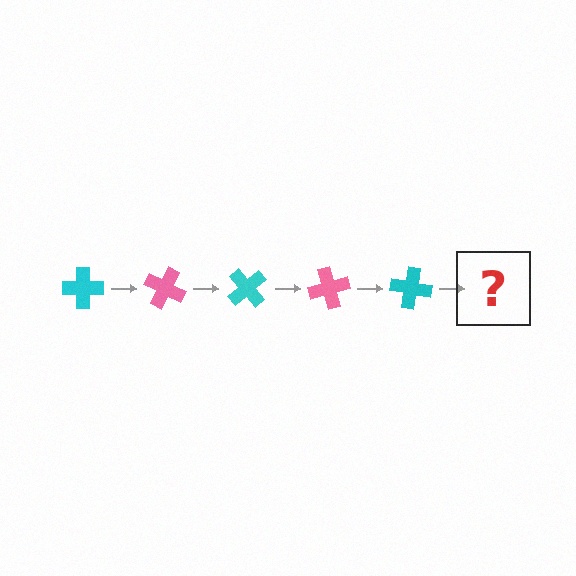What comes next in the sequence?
The next element should be a pink cross, rotated 125 degrees from the start.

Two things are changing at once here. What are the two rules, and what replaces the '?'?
The two rules are that it rotates 25 degrees each step and the color cycles through cyan and pink. The '?' should be a pink cross, rotated 125 degrees from the start.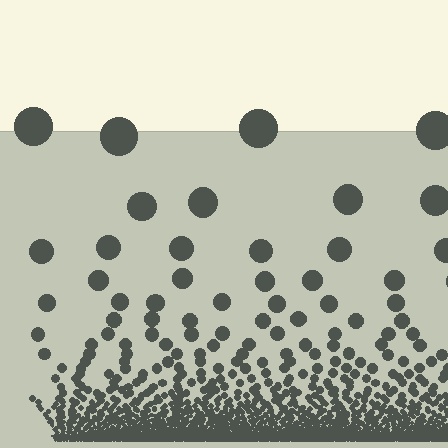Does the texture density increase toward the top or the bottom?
Density increases toward the bottom.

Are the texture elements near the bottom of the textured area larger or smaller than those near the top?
Smaller. The gradient is inverted — elements near the bottom are smaller and denser.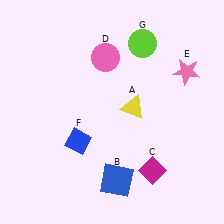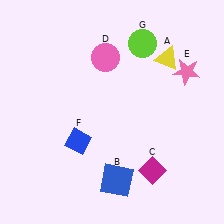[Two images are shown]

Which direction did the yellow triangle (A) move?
The yellow triangle (A) moved up.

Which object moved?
The yellow triangle (A) moved up.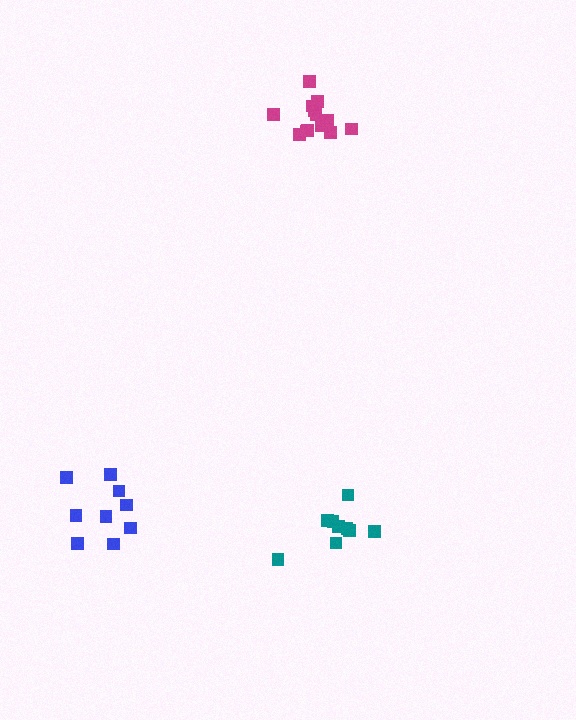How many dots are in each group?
Group 1: 9 dots, Group 2: 9 dots, Group 3: 13 dots (31 total).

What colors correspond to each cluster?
The clusters are colored: teal, blue, magenta.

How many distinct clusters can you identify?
There are 3 distinct clusters.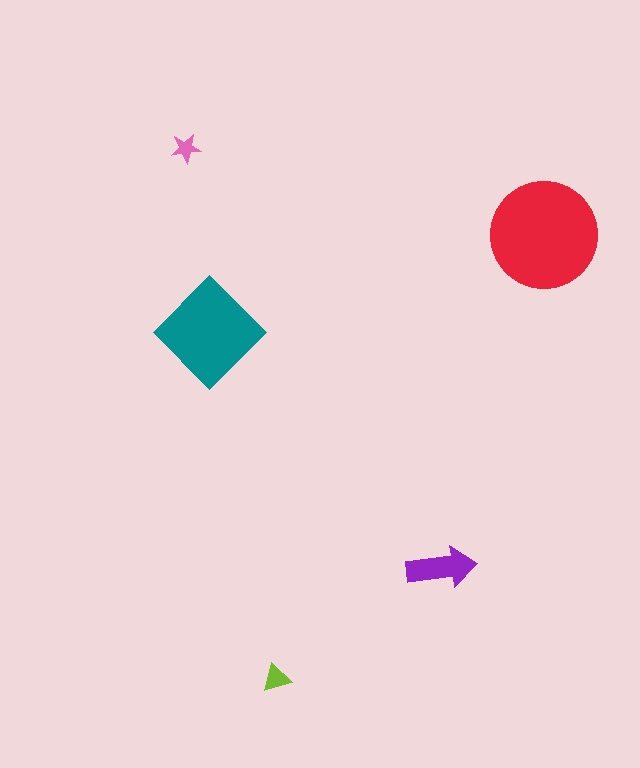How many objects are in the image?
There are 5 objects in the image.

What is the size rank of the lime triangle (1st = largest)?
4th.